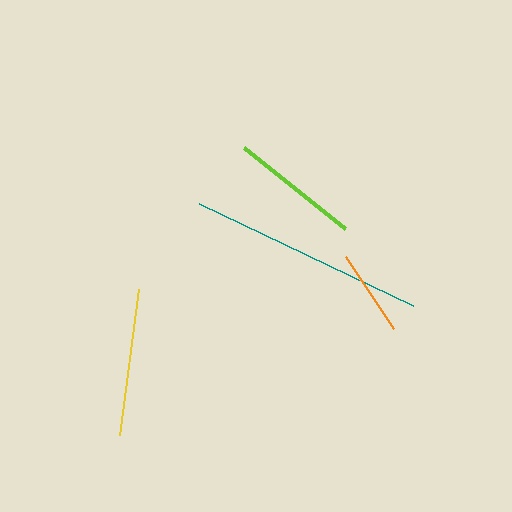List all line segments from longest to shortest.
From longest to shortest: teal, yellow, lime, orange.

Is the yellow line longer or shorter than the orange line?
The yellow line is longer than the orange line.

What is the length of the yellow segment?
The yellow segment is approximately 147 pixels long.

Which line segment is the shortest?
The orange line is the shortest at approximately 87 pixels.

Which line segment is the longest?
The teal line is the longest at approximately 237 pixels.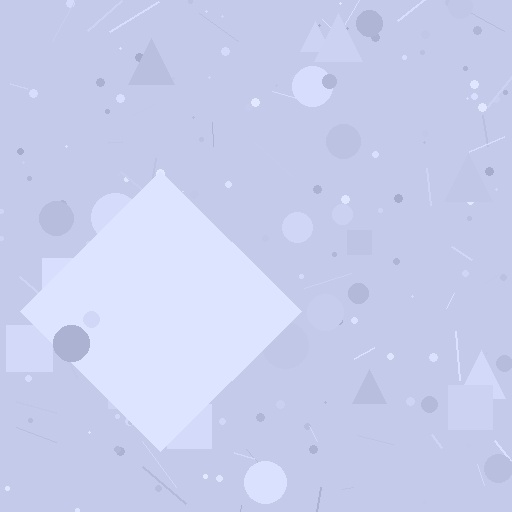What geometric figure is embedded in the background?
A diamond is embedded in the background.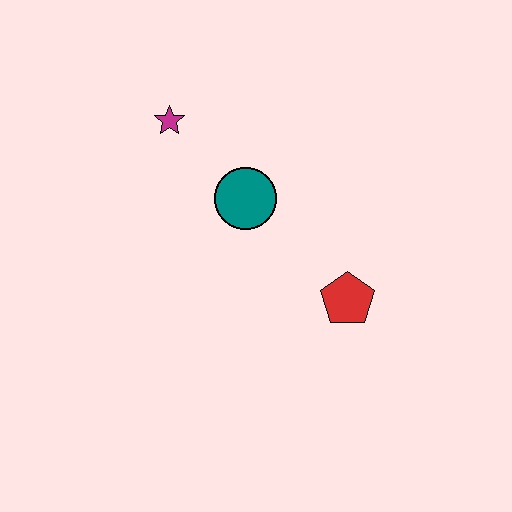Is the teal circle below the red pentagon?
No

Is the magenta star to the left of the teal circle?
Yes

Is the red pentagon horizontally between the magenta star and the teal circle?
No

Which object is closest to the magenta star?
The teal circle is closest to the magenta star.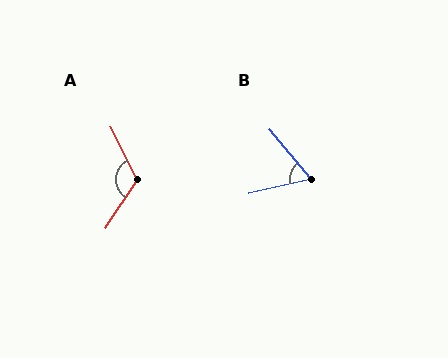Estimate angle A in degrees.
Approximately 120 degrees.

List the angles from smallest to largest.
B (63°), A (120°).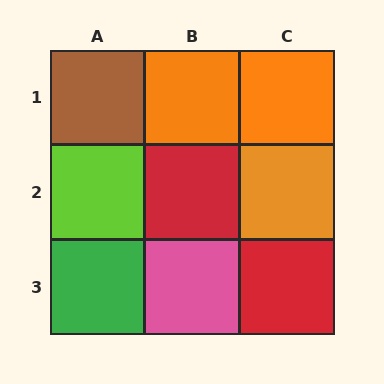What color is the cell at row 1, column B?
Orange.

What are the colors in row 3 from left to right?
Green, pink, red.